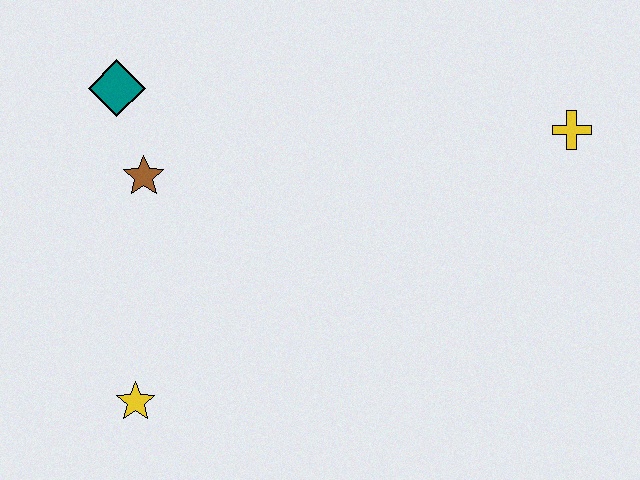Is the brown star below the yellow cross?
Yes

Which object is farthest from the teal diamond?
The yellow cross is farthest from the teal diamond.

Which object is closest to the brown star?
The teal diamond is closest to the brown star.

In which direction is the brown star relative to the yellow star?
The brown star is above the yellow star.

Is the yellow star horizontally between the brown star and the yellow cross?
No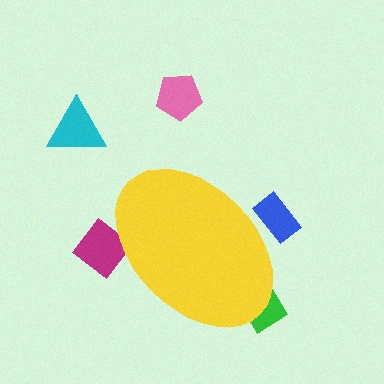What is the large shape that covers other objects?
A yellow ellipse.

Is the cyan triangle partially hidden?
No, the cyan triangle is fully visible.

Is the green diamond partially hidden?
Yes, the green diamond is partially hidden behind the yellow ellipse.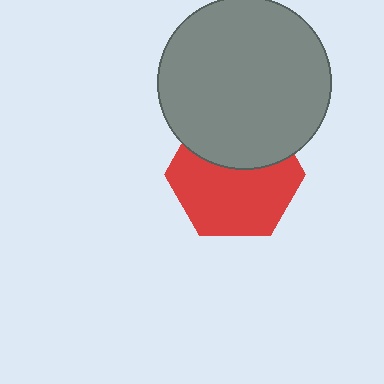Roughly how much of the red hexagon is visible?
About half of it is visible (roughly 62%).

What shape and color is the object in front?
The object in front is a gray circle.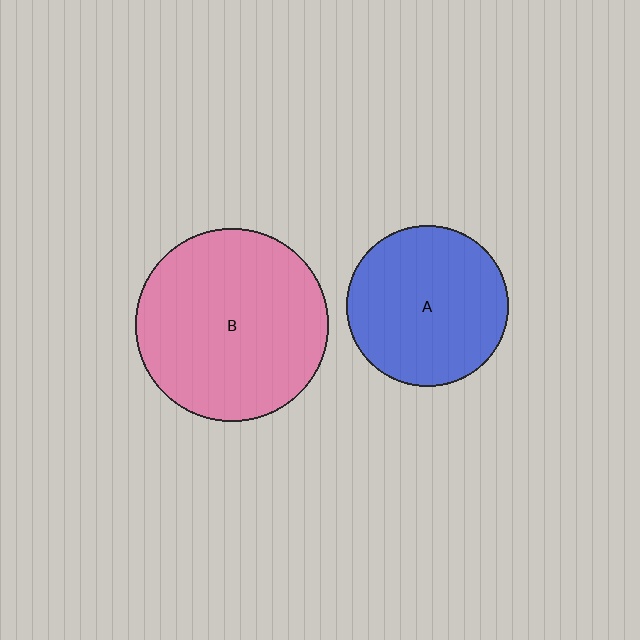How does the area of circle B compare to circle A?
Approximately 1.4 times.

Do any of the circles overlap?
No, none of the circles overlap.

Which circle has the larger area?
Circle B (pink).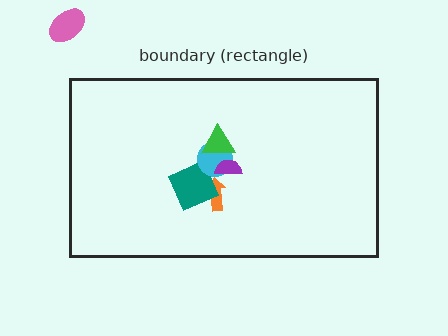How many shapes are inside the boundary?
5 inside, 1 outside.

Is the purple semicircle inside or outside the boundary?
Inside.